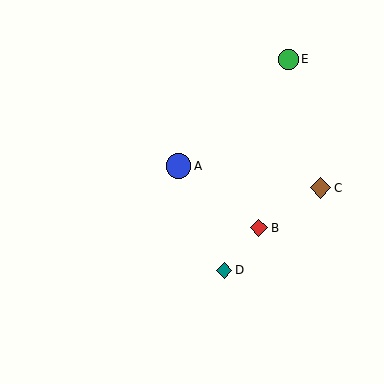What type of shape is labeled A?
Shape A is a blue circle.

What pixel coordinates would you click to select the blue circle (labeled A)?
Click at (179, 166) to select the blue circle A.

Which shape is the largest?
The blue circle (labeled A) is the largest.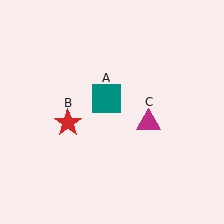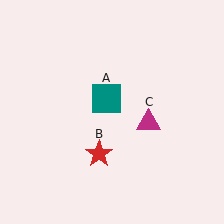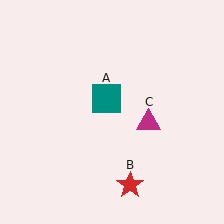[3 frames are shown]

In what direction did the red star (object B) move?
The red star (object B) moved down and to the right.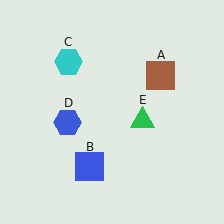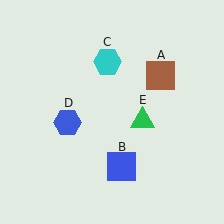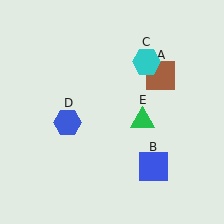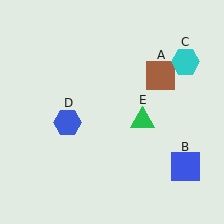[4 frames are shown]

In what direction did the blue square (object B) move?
The blue square (object B) moved right.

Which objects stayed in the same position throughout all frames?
Brown square (object A) and blue hexagon (object D) and green triangle (object E) remained stationary.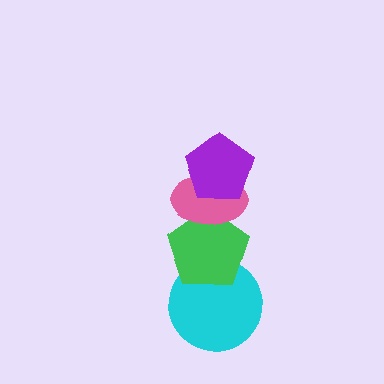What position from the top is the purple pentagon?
The purple pentagon is 1st from the top.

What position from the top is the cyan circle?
The cyan circle is 4th from the top.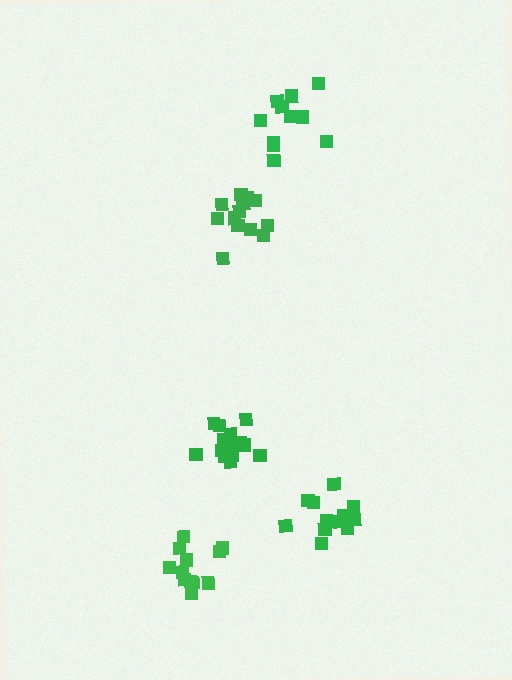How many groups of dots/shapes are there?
There are 5 groups.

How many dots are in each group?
Group 1: 13 dots, Group 2: 12 dots, Group 3: 14 dots, Group 4: 13 dots, Group 5: 11 dots (63 total).